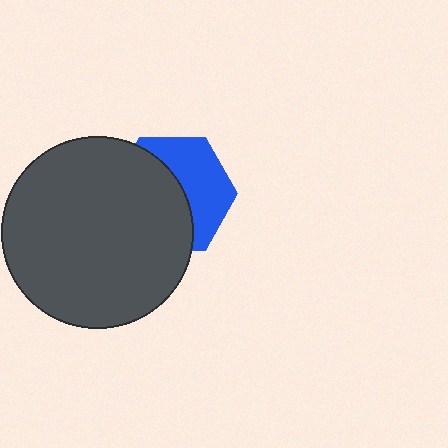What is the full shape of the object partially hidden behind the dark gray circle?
The partially hidden object is a blue hexagon.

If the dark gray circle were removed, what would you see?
You would see the complete blue hexagon.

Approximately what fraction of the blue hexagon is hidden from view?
Roughly 56% of the blue hexagon is hidden behind the dark gray circle.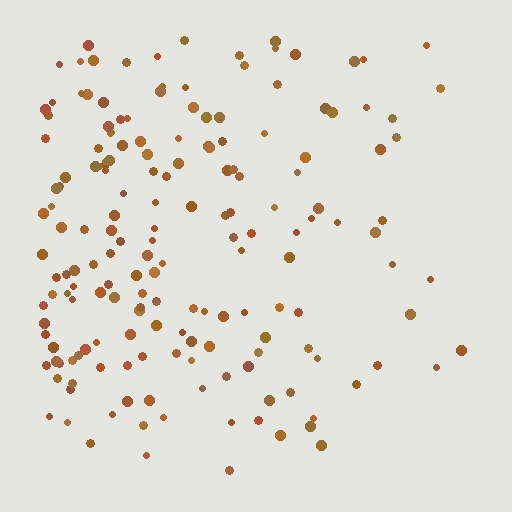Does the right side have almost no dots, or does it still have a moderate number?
Still a moderate number, just noticeably fewer than the left.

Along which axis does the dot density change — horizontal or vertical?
Horizontal.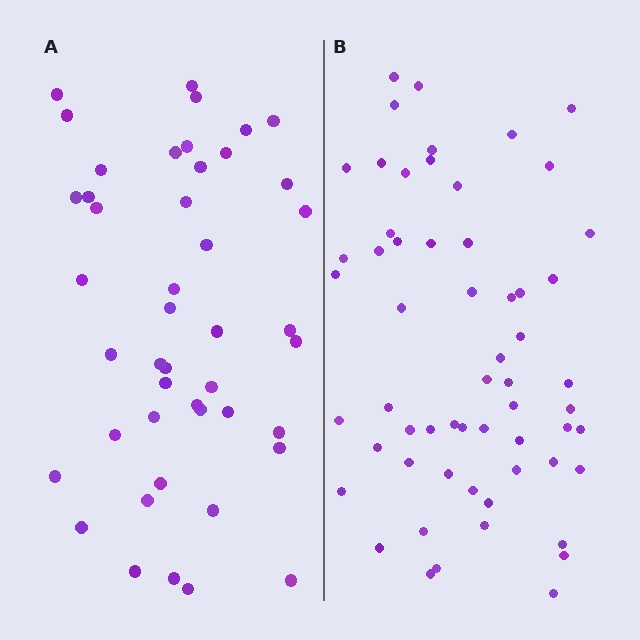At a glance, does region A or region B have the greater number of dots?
Region B (the right region) has more dots.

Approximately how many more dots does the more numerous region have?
Region B has approximately 15 more dots than region A.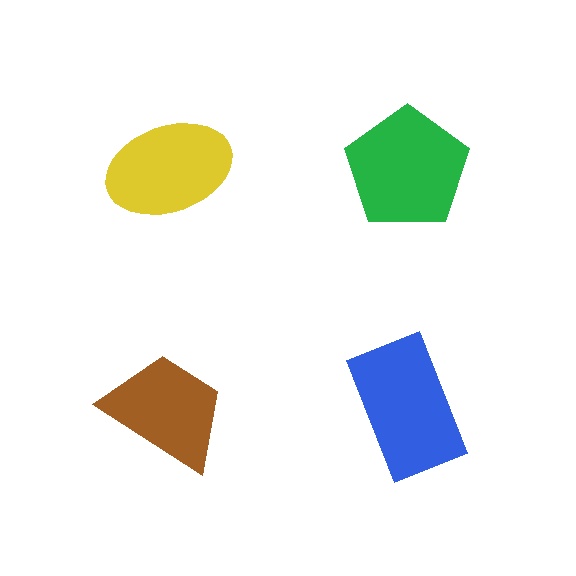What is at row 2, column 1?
A brown trapezoid.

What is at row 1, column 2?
A green pentagon.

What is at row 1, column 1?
A yellow ellipse.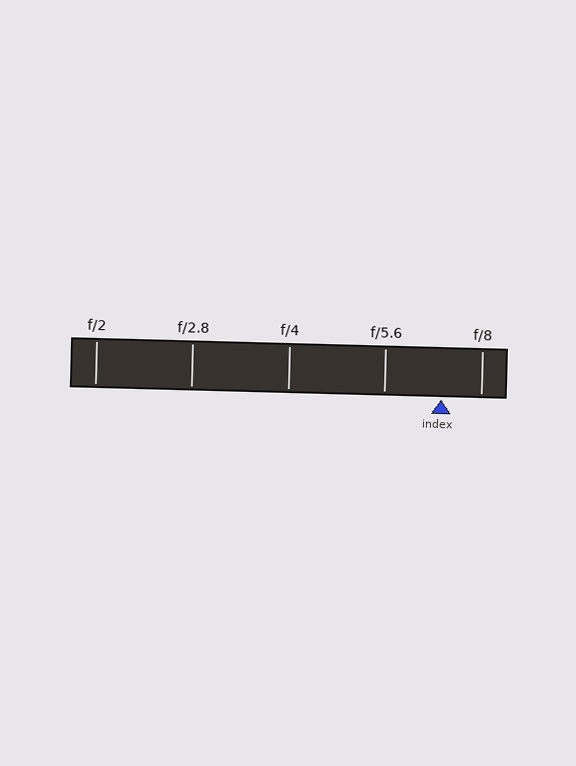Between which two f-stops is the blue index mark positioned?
The index mark is between f/5.6 and f/8.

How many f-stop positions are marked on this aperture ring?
There are 5 f-stop positions marked.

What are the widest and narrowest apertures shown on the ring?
The widest aperture shown is f/2 and the narrowest is f/8.